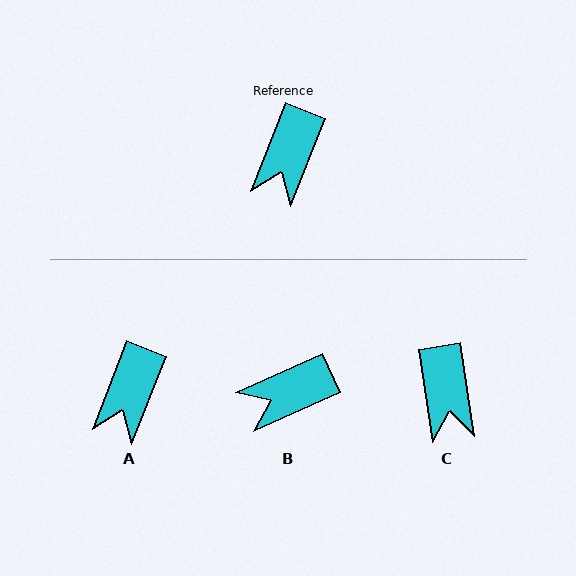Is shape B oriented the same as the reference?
No, it is off by about 44 degrees.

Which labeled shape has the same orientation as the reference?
A.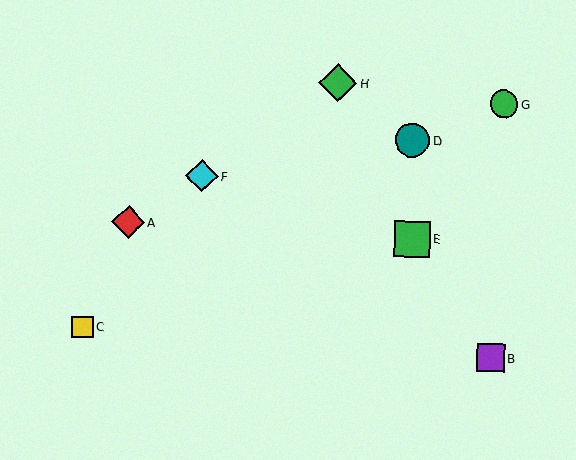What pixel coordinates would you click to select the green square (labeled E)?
Click at (412, 239) to select the green square E.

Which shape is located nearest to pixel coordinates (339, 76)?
The green diamond (labeled H) at (338, 83) is nearest to that location.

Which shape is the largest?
The green diamond (labeled H) is the largest.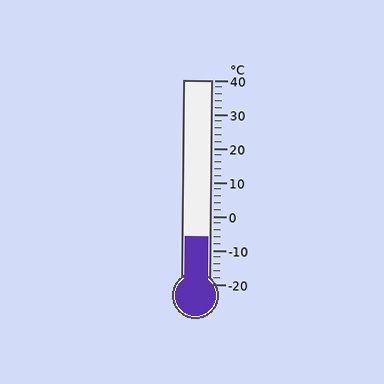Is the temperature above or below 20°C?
The temperature is below 20°C.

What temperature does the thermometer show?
The thermometer shows approximately -6°C.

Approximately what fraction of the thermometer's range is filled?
The thermometer is filled to approximately 25% of its range.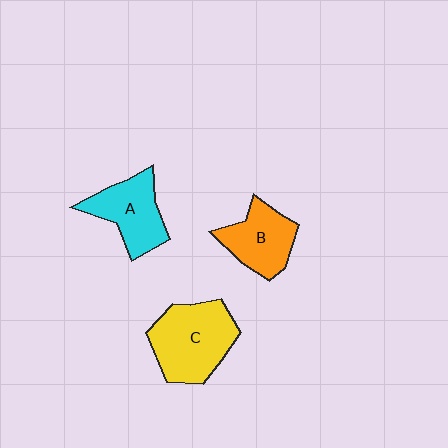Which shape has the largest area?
Shape C (yellow).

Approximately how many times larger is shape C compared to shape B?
Approximately 1.4 times.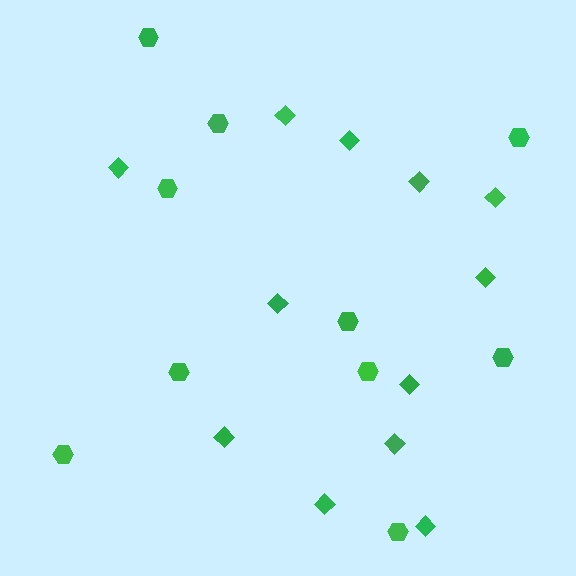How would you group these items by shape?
There are 2 groups: one group of diamonds (12) and one group of hexagons (10).